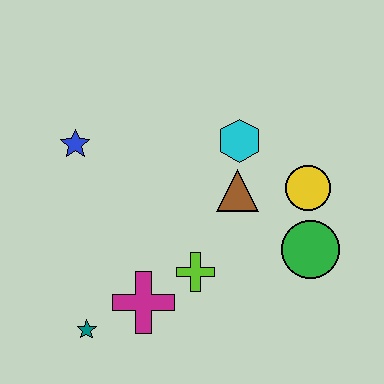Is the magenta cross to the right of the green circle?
No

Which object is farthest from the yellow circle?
The teal star is farthest from the yellow circle.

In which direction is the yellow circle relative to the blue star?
The yellow circle is to the right of the blue star.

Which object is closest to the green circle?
The yellow circle is closest to the green circle.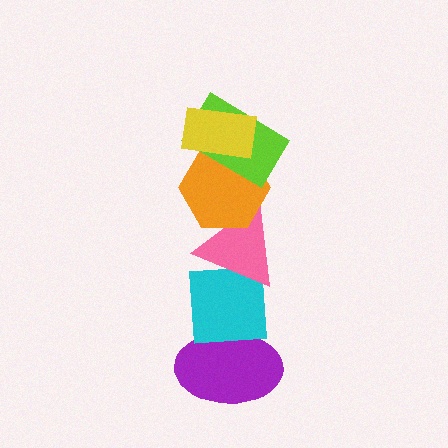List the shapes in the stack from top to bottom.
From top to bottom: the yellow rectangle, the lime rectangle, the orange hexagon, the pink triangle, the cyan square, the purple ellipse.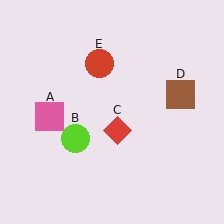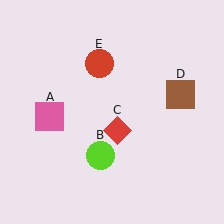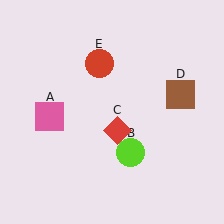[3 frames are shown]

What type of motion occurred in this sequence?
The lime circle (object B) rotated counterclockwise around the center of the scene.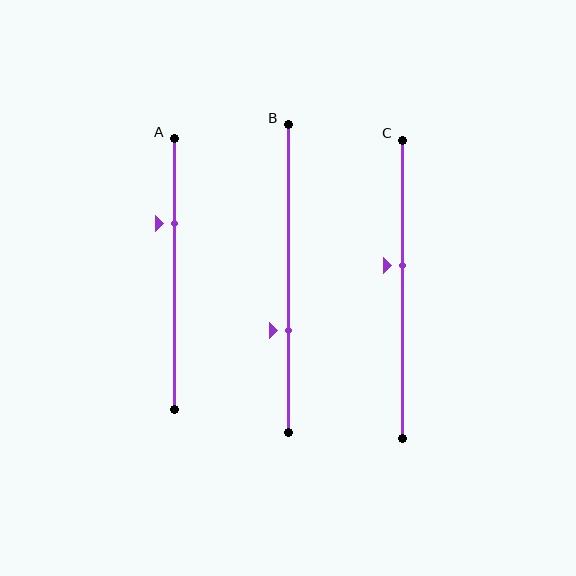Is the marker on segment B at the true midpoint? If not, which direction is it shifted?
No, the marker on segment B is shifted downward by about 17% of the segment length.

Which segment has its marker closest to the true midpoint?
Segment C has its marker closest to the true midpoint.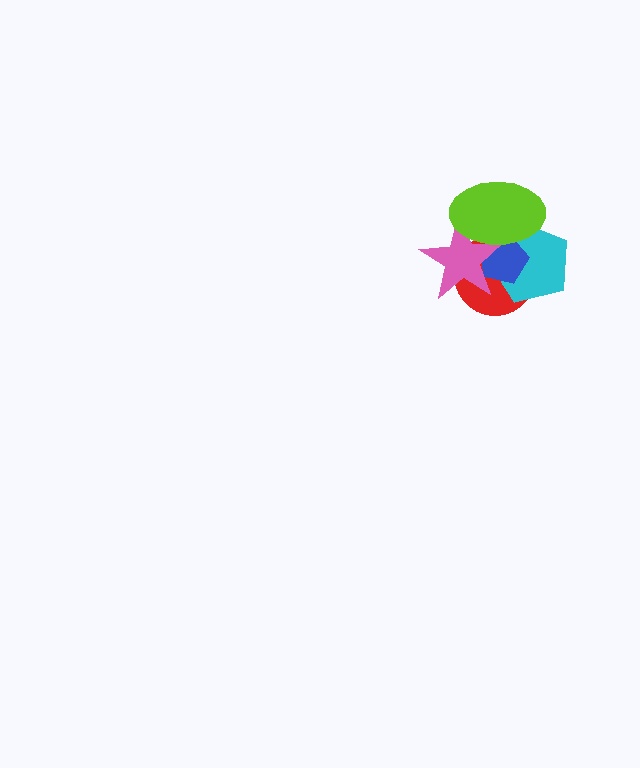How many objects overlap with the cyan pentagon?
4 objects overlap with the cyan pentagon.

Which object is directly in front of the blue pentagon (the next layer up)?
The pink star is directly in front of the blue pentagon.